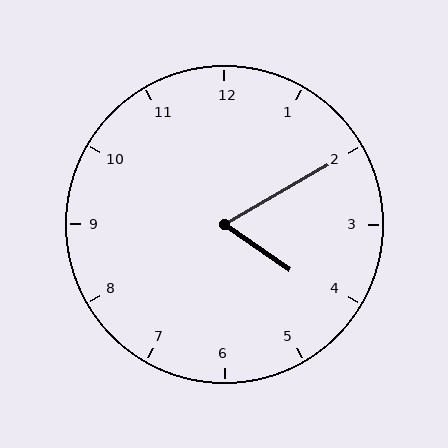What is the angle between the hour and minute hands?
Approximately 65 degrees.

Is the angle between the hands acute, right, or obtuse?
It is acute.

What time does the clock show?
4:10.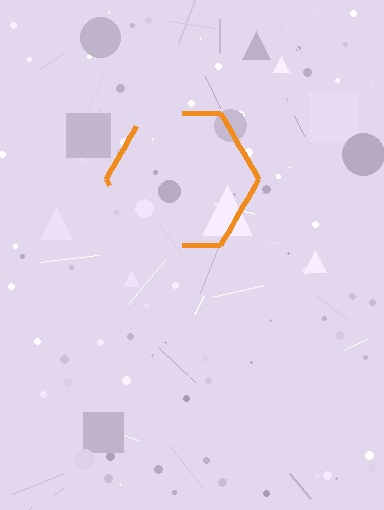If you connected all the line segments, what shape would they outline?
They would outline a hexagon.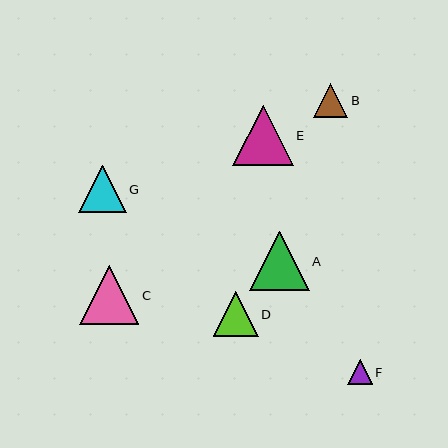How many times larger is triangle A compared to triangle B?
Triangle A is approximately 1.8 times the size of triangle B.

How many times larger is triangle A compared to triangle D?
Triangle A is approximately 1.3 times the size of triangle D.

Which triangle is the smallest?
Triangle F is the smallest with a size of approximately 25 pixels.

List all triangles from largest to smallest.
From largest to smallest: E, A, C, G, D, B, F.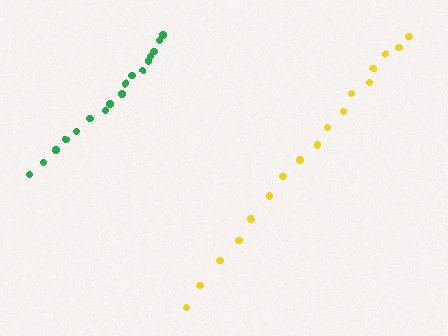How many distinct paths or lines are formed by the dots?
There are 2 distinct paths.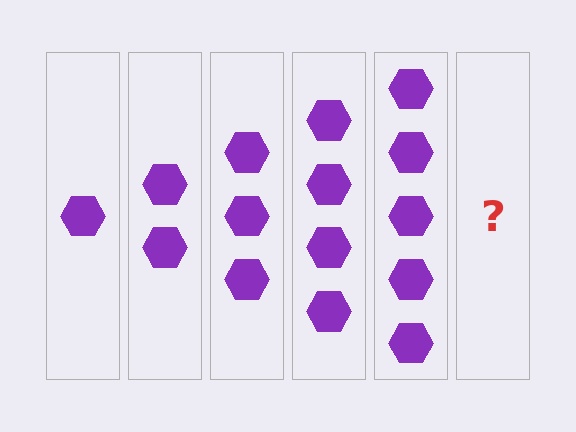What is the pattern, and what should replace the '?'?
The pattern is that each step adds one more hexagon. The '?' should be 6 hexagons.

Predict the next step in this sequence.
The next step is 6 hexagons.